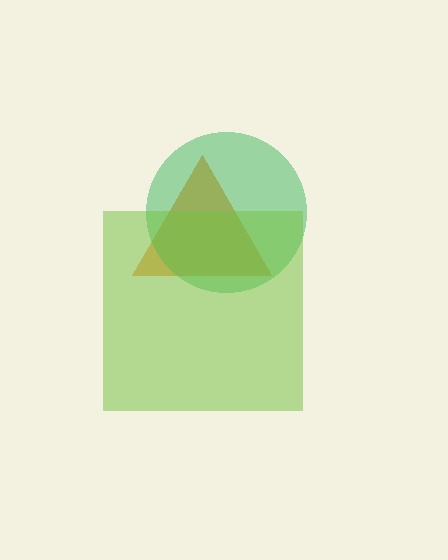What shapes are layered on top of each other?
The layered shapes are: an orange triangle, a green circle, a lime square.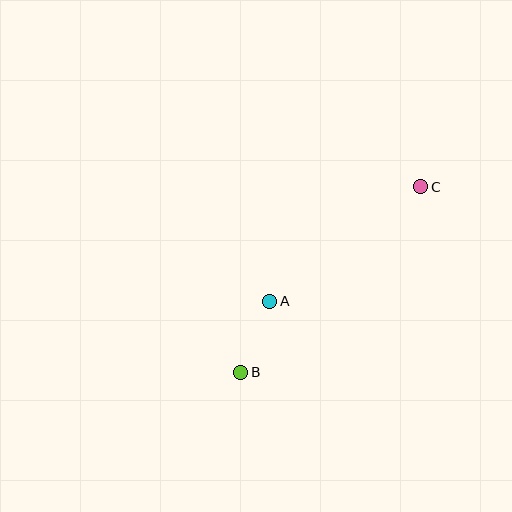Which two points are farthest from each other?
Points B and C are farthest from each other.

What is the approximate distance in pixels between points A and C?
The distance between A and C is approximately 189 pixels.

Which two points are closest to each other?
Points A and B are closest to each other.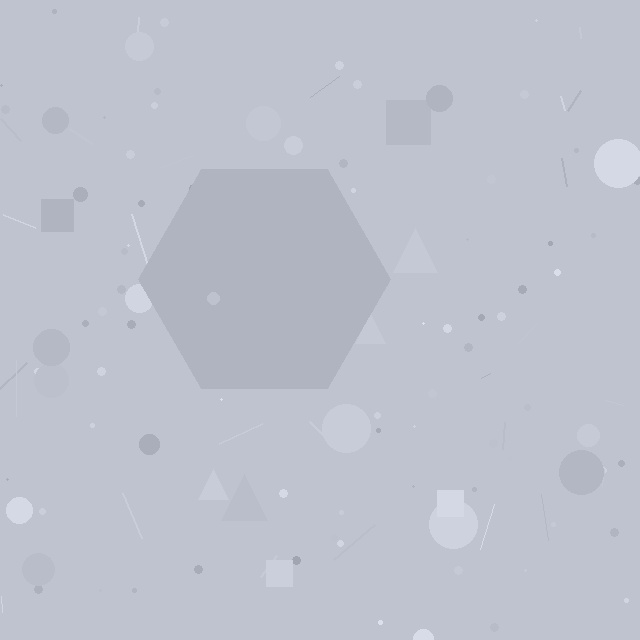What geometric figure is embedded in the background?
A hexagon is embedded in the background.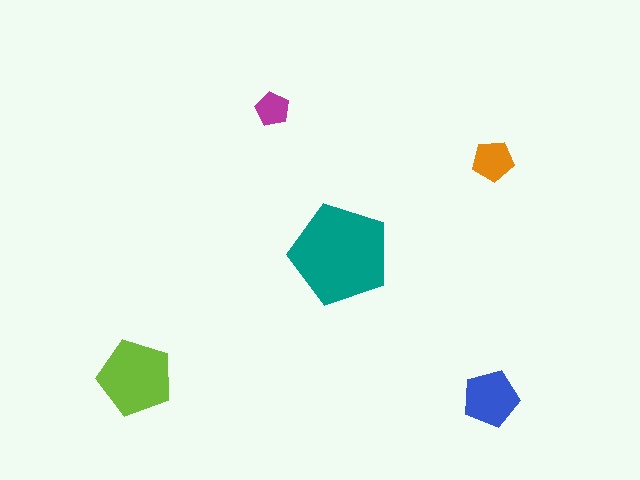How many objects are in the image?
There are 5 objects in the image.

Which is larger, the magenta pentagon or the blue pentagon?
The blue one.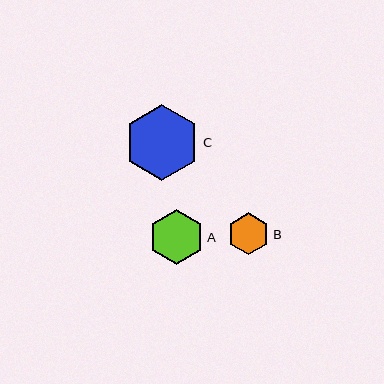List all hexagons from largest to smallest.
From largest to smallest: C, A, B.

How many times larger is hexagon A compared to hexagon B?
Hexagon A is approximately 1.3 times the size of hexagon B.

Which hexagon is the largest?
Hexagon C is the largest with a size of approximately 76 pixels.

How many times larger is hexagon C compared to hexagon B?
Hexagon C is approximately 1.8 times the size of hexagon B.